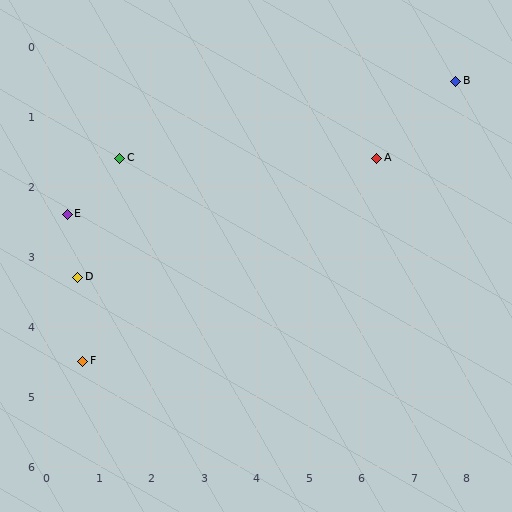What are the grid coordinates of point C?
Point C is at approximately (1.4, 1.6).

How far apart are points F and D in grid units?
Points F and D are about 1.2 grid units apart.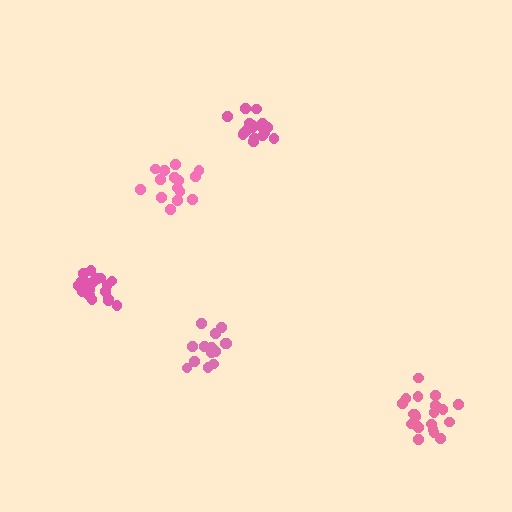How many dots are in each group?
Group 1: 15 dots, Group 2: 17 dots, Group 3: 21 dots, Group 4: 15 dots, Group 5: 20 dots (88 total).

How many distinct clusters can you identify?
There are 5 distinct clusters.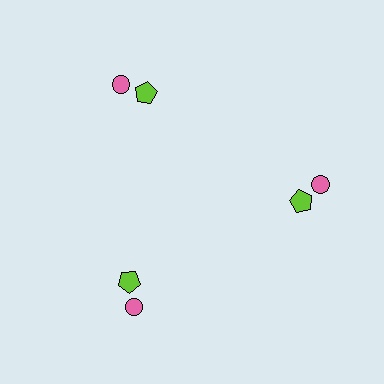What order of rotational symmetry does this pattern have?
This pattern has 3-fold rotational symmetry.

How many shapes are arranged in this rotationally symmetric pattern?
There are 6 shapes, arranged in 3 groups of 2.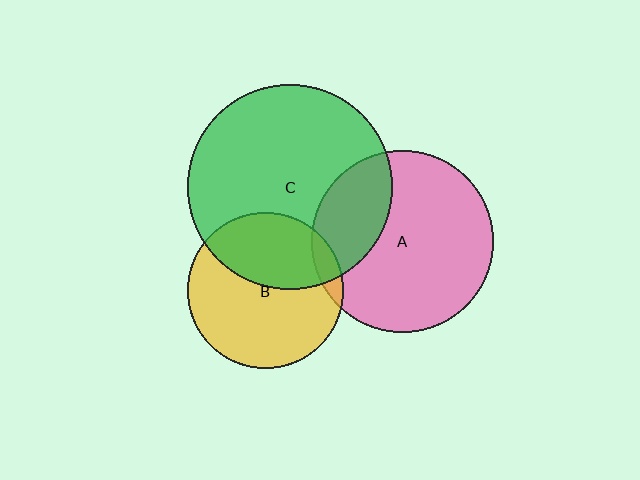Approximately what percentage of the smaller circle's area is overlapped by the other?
Approximately 40%.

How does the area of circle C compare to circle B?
Approximately 1.7 times.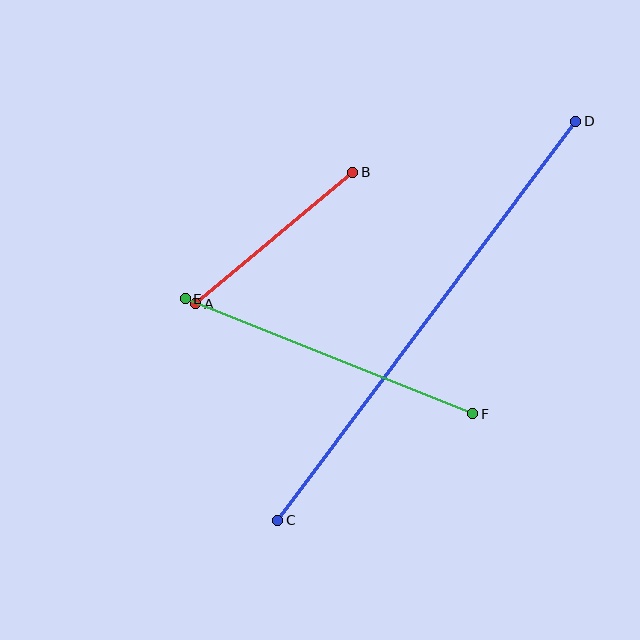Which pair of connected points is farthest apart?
Points C and D are farthest apart.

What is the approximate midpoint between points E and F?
The midpoint is at approximately (329, 356) pixels.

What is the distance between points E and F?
The distance is approximately 310 pixels.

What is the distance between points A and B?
The distance is approximately 205 pixels.